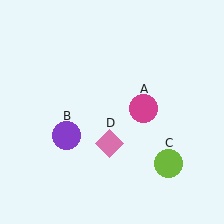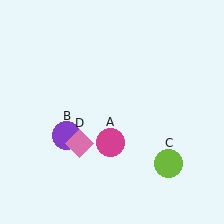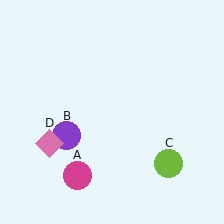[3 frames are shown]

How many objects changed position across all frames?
2 objects changed position: magenta circle (object A), pink diamond (object D).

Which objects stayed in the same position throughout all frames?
Purple circle (object B) and lime circle (object C) remained stationary.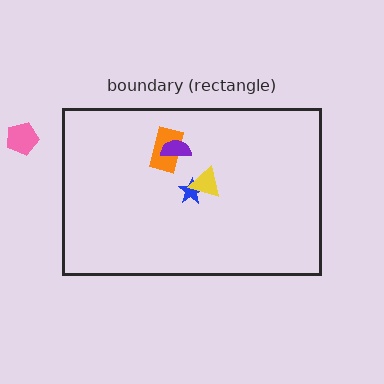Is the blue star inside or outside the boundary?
Inside.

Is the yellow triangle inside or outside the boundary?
Inside.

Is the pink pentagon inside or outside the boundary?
Outside.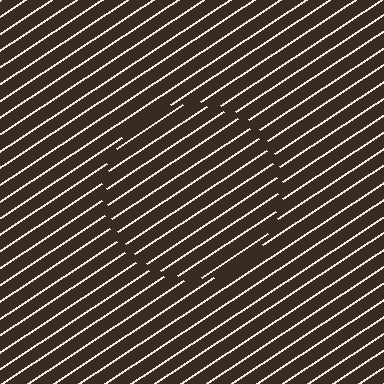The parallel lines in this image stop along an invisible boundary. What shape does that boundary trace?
An illusory circle. The interior of the shape contains the same grating, shifted by half a period — the contour is defined by the phase discontinuity where line-ends from the inner and outer gratings abut.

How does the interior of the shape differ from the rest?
The interior of the shape contains the same grating, shifted by half a period — the contour is defined by the phase discontinuity where line-ends from the inner and outer gratings abut.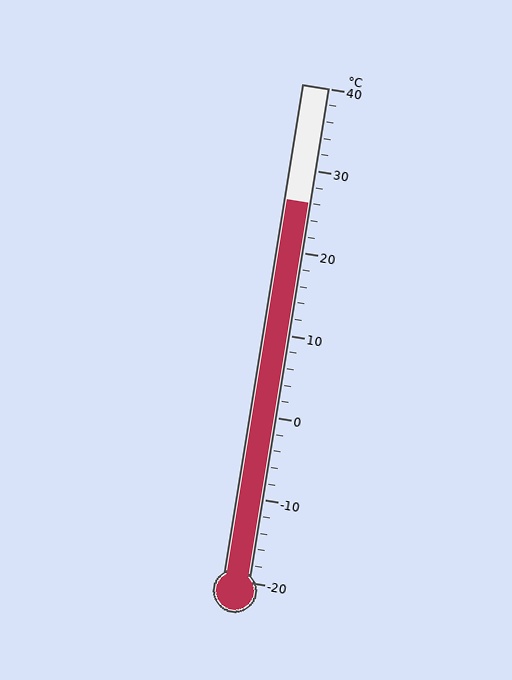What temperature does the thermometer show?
The thermometer shows approximately 26°C.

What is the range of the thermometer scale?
The thermometer scale ranges from -20°C to 40°C.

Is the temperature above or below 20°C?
The temperature is above 20°C.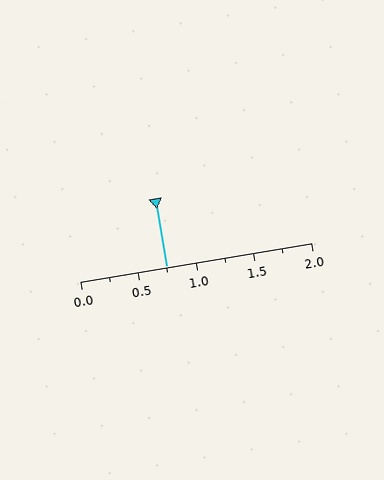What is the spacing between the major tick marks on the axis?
The major ticks are spaced 0.5 apart.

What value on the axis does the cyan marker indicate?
The marker indicates approximately 0.75.